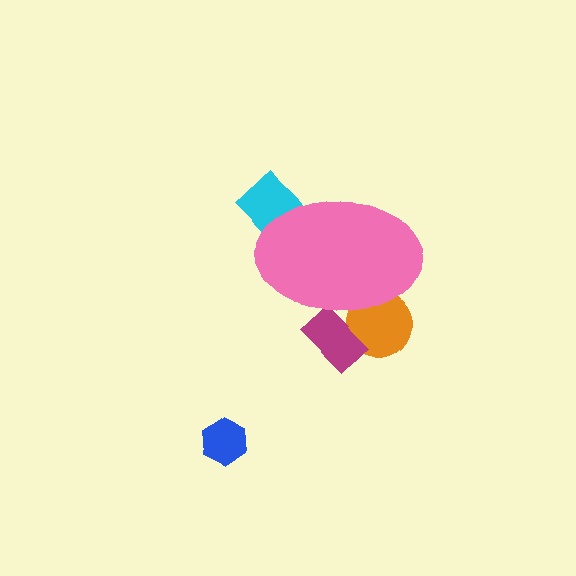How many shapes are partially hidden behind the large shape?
3 shapes are partially hidden.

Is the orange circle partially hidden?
Yes, the orange circle is partially hidden behind the pink ellipse.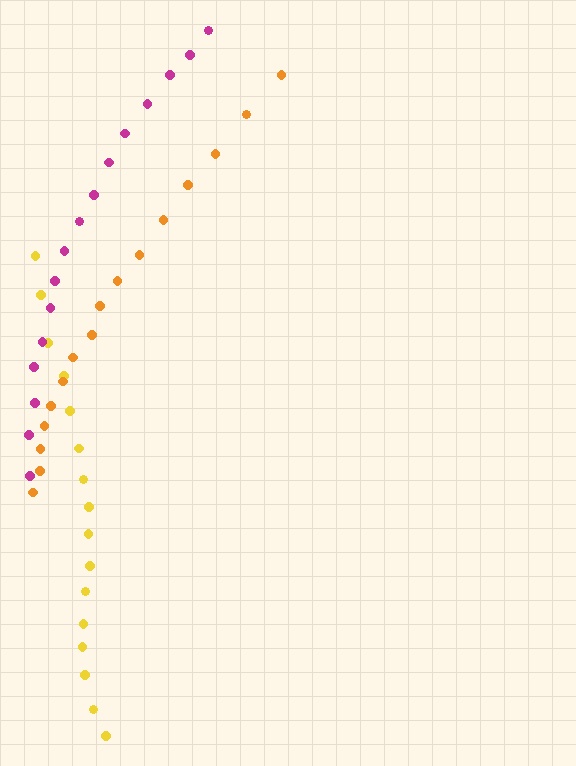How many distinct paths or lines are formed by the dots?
There are 3 distinct paths.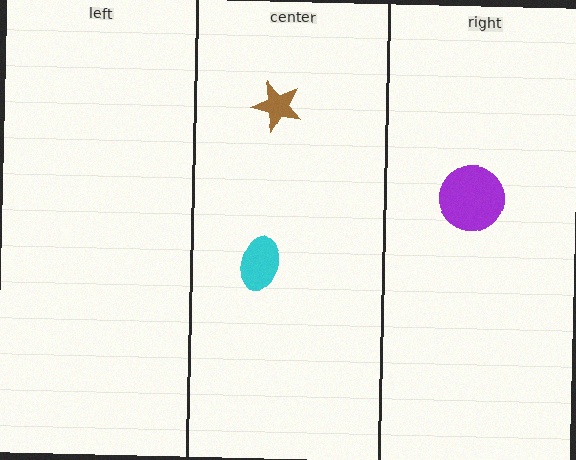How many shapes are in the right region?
1.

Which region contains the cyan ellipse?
The center region.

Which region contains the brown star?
The center region.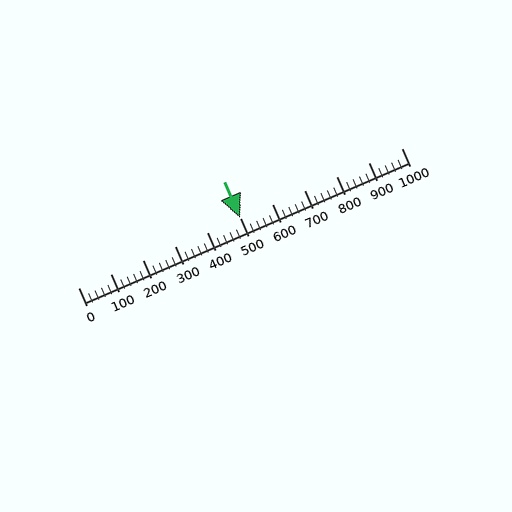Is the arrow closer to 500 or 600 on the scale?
The arrow is closer to 500.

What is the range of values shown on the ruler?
The ruler shows values from 0 to 1000.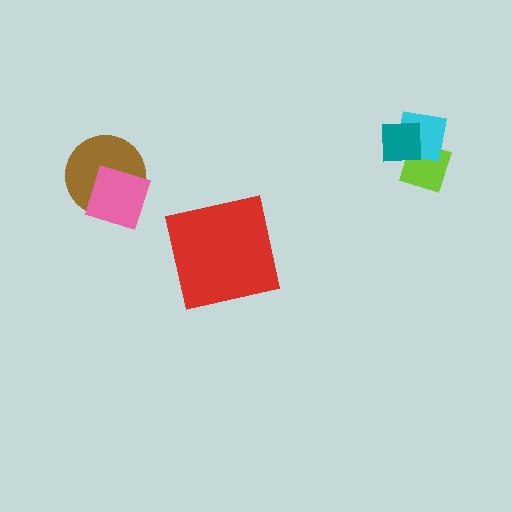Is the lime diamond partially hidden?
Yes, it is partially covered by another shape.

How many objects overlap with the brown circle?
1 object overlaps with the brown circle.